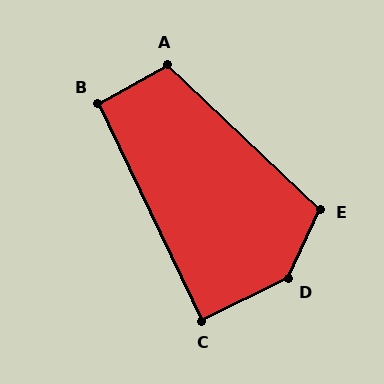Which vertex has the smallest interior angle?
C, at approximately 89 degrees.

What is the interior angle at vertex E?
Approximately 109 degrees (obtuse).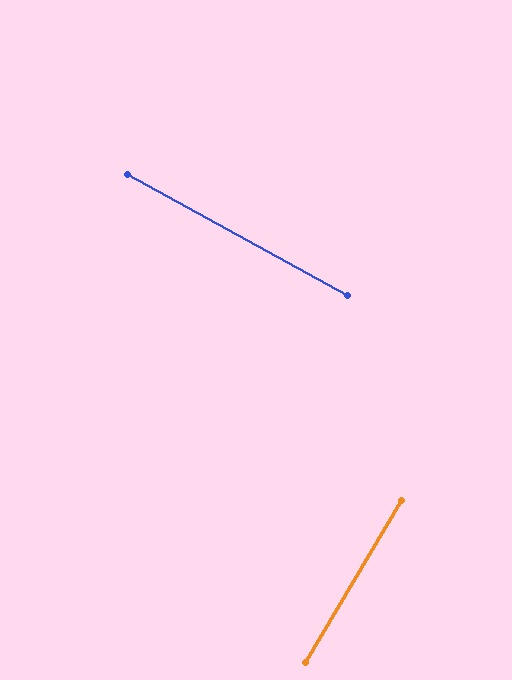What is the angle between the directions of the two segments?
Approximately 88 degrees.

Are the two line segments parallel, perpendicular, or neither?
Perpendicular — they meet at approximately 88°.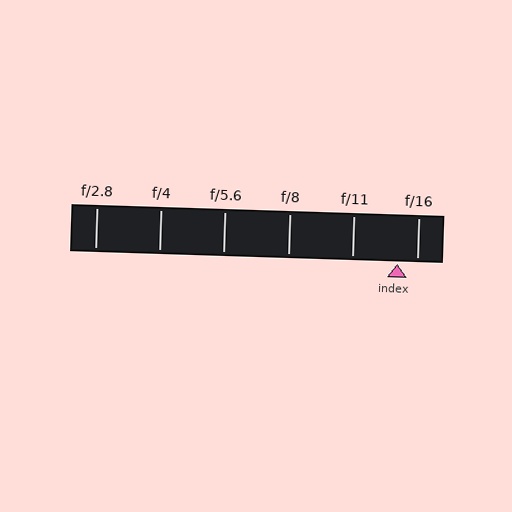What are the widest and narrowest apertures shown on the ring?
The widest aperture shown is f/2.8 and the narrowest is f/16.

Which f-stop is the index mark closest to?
The index mark is closest to f/16.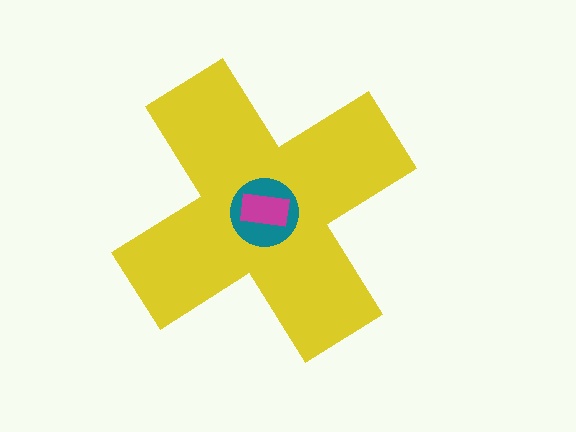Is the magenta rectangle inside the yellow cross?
Yes.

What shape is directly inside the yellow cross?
The teal circle.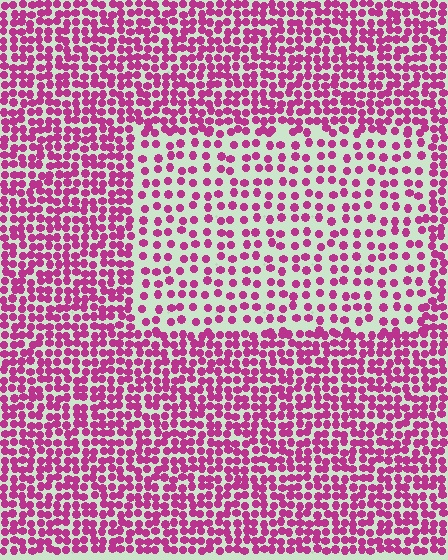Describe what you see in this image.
The image contains small magenta elements arranged at two different densities. A rectangle-shaped region is visible where the elements are less densely packed than the surrounding area.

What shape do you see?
I see a rectangle.